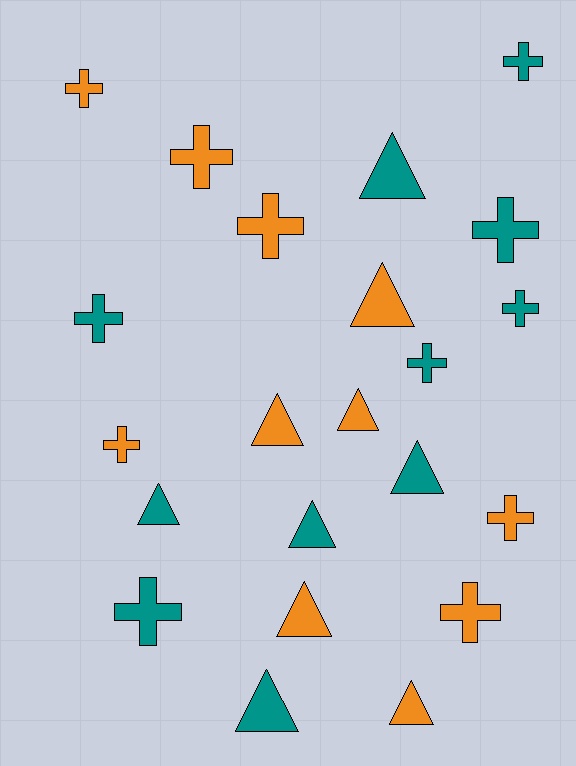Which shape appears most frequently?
Cross, with 12 objects.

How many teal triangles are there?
There are 5 teal triangles.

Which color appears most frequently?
Orange, with 11 objects.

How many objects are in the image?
There are 22 objects.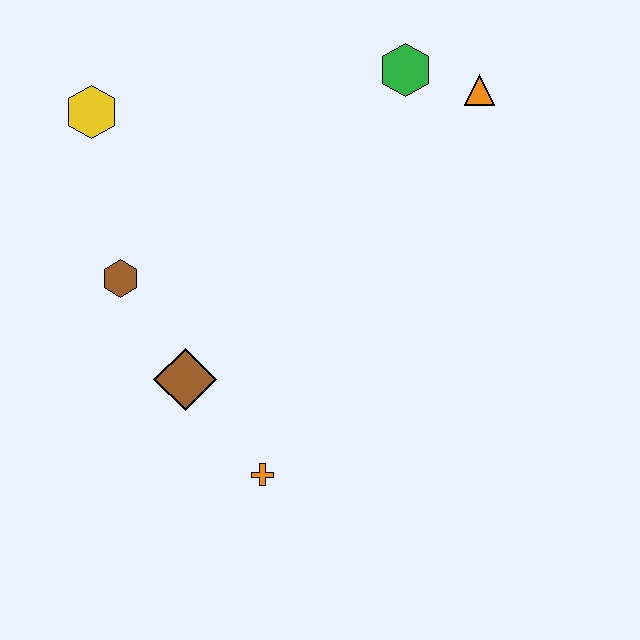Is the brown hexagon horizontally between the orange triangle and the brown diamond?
No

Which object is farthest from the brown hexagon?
The orange triangle is farthest from the brown hexagon.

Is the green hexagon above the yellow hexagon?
Yes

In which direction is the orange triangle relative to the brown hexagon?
The orange triangle is to the right of the brown hexagon.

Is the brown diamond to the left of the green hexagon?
Yes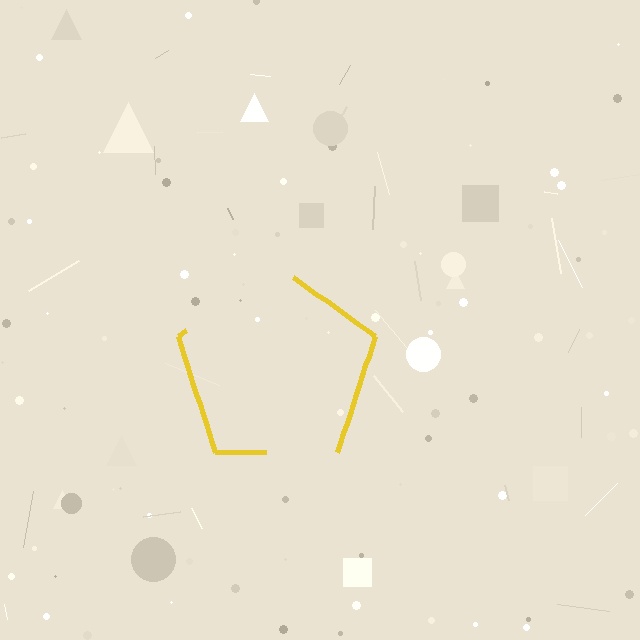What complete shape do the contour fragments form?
The contour fragments form a pentagon.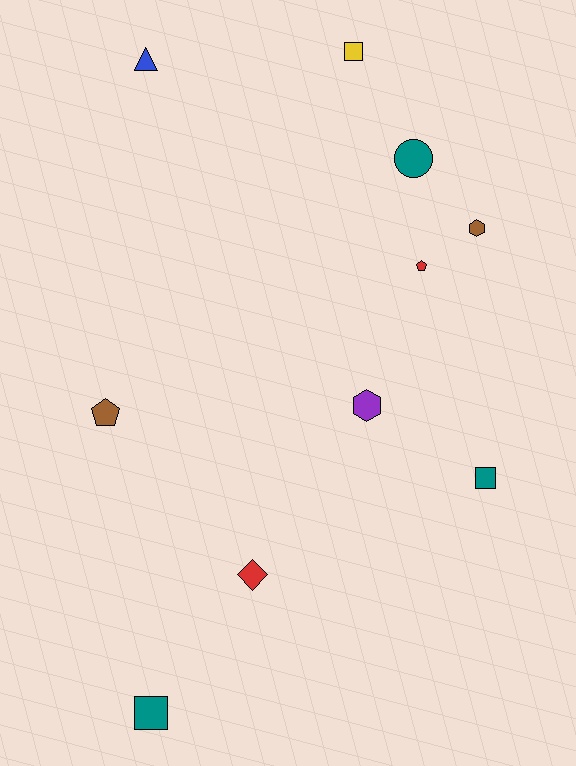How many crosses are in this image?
There are no crosses.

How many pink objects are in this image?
There are no pink objects.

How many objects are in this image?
There are 10 objects.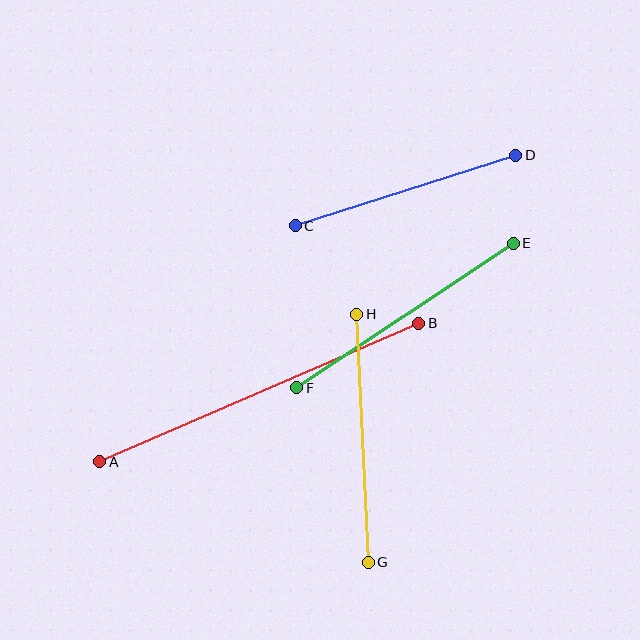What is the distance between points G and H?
The distance is approximately 248 pixels.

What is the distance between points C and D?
The distance is approximately 232 pixels.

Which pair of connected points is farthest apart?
Points A and B are farthest apart.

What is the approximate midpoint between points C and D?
The midpoint is at approximately (405, 191) pixels.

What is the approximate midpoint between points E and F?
The midpoint is at approximately (405, 316) pixels.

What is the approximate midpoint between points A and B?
The midpoint is at approximately (259, 392) pixels.